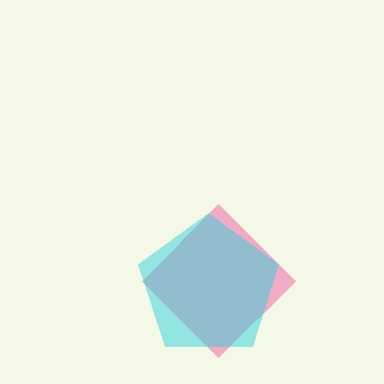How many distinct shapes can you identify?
There are 2 distinct shapes: a pink diamond, a cyan pentagon.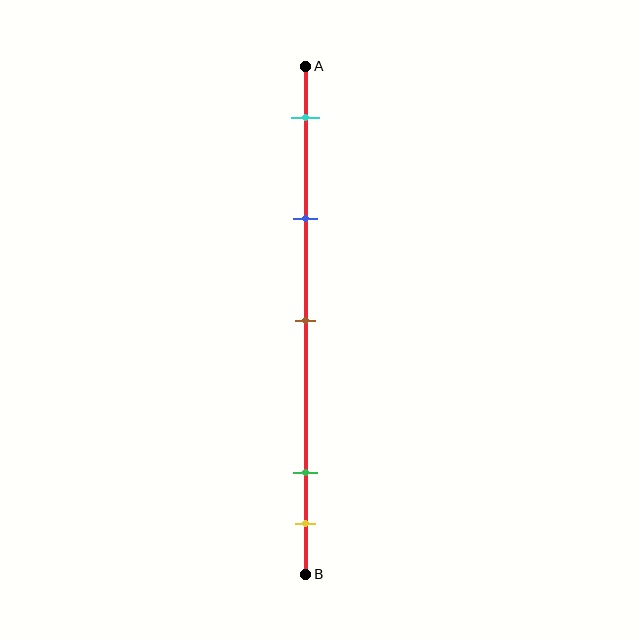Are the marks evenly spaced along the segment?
No, the marks are not evenly spaced.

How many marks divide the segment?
There are 5 marks dividing the segment.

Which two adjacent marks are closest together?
The green and yellow marks are the closest adjacent pair.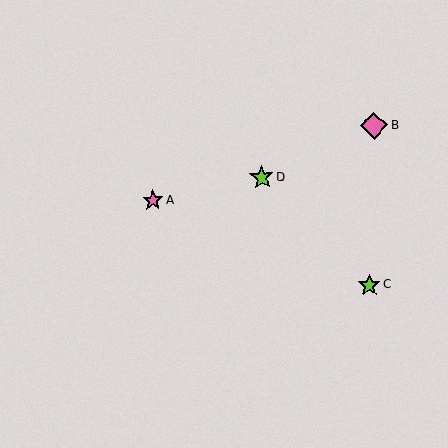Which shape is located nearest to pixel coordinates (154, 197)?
The pink star (labeled A) at (153, 200) is nearest to that location.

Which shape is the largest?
The pink diamond (labeled B) is the largest.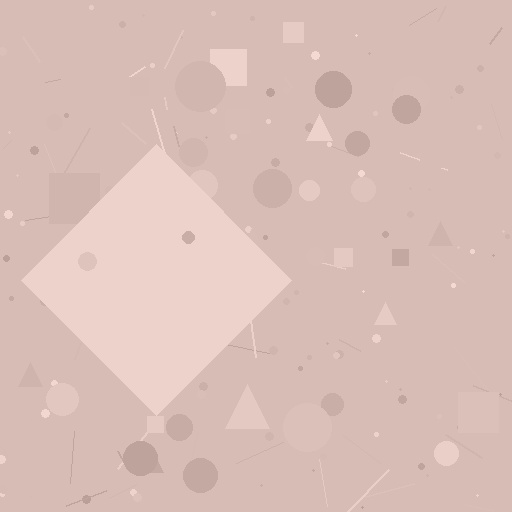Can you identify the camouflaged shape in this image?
The camouflaged shape is a diamond.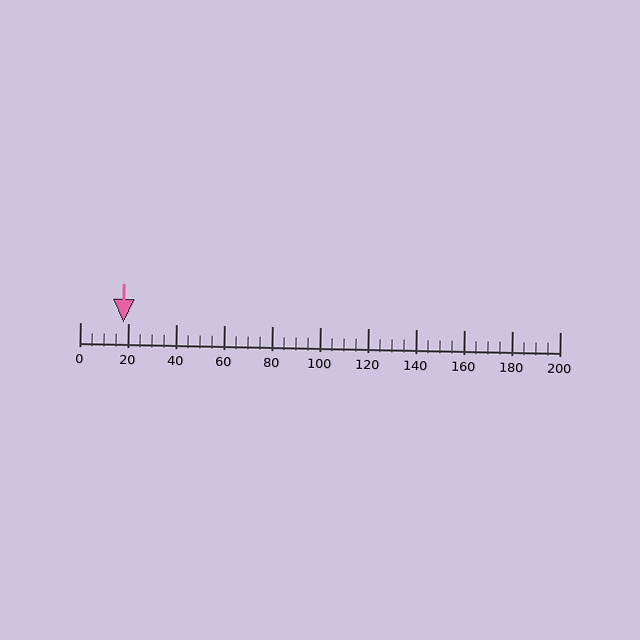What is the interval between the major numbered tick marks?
The major tick marks are spaced 20 units apart.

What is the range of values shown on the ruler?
The ruler shows values from 0 to 200.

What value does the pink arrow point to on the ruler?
The pink arrow points to approximately 18.